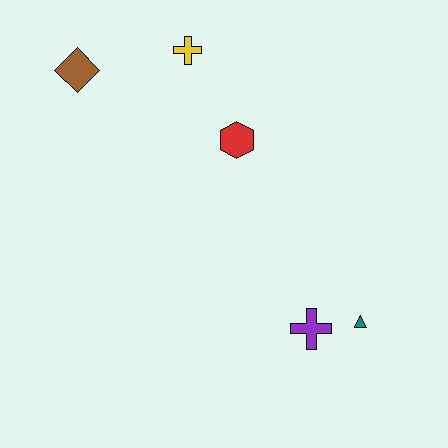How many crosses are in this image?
There are 2 crosses.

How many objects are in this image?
There are 5 objects.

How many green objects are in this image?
There are no green objects.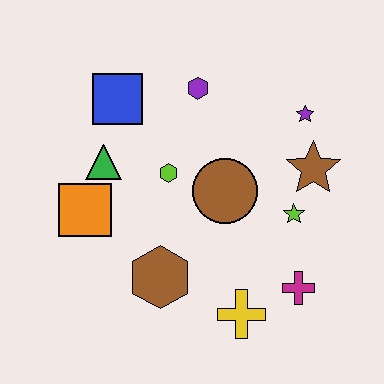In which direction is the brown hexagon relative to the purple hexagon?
The brown hexagon is below the purple hexagon.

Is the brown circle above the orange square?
Yes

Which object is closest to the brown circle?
The lime hexagon is closest to the brown circle.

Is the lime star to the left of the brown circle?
No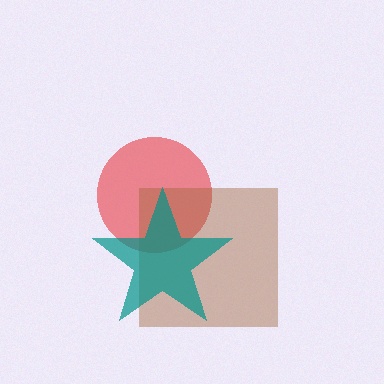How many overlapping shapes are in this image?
There are 3 overlapping shapes in the image.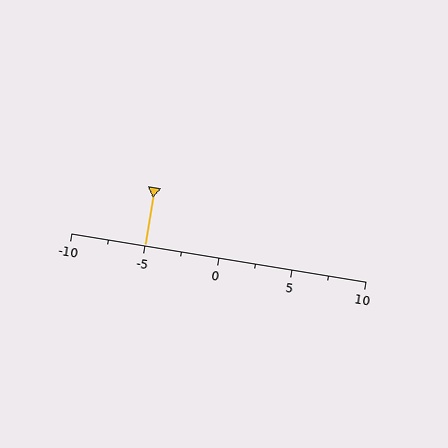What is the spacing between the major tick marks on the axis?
The major ticks are spaced 5 apart.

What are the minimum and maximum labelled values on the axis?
The axis runs from -10 to 10.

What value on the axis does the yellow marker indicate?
The marker indicates approximately -5.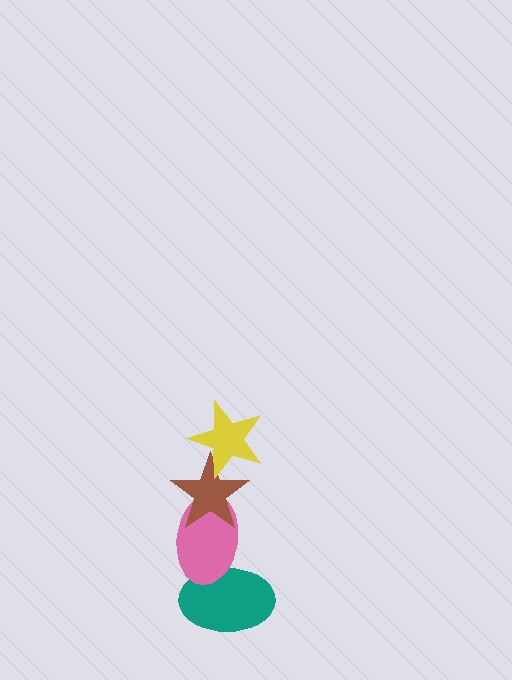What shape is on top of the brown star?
The yellow star is on top of the brown star.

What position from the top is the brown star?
The brown star is 2nd from the top.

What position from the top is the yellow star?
The yellow star is 1st from the top.